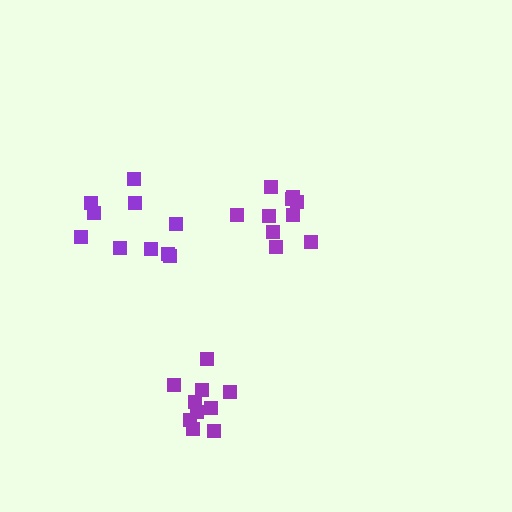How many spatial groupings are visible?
There are 3 spatial groupings.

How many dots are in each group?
Group 1: 10 dots, Group 2: 10 dots, Group 3: 10 dots (30 total).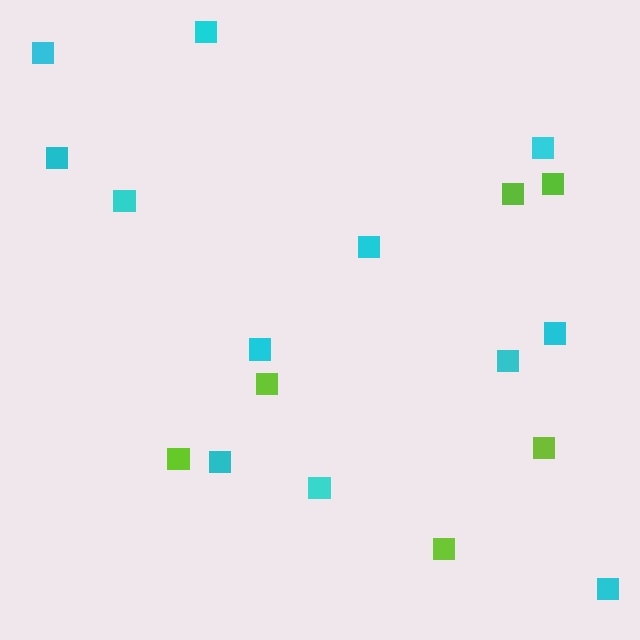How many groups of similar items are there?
There are 2 groups: one group of cyan squares (12) and one group of lime squares (6).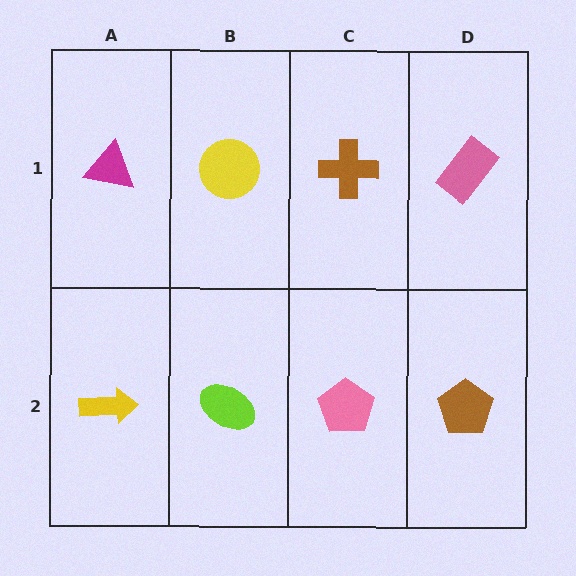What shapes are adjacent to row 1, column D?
A brown pentagon (row 2, column D), a brown cross (row 1, column C).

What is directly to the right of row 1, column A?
A yellow circle.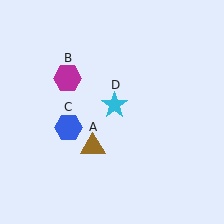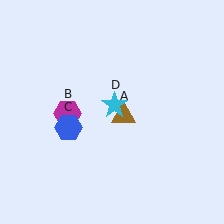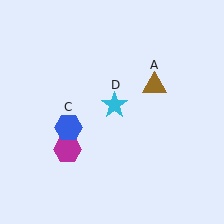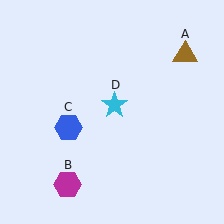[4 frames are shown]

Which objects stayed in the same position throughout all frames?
Blue hexagon (object C) and cyan star (object D) remained stationary.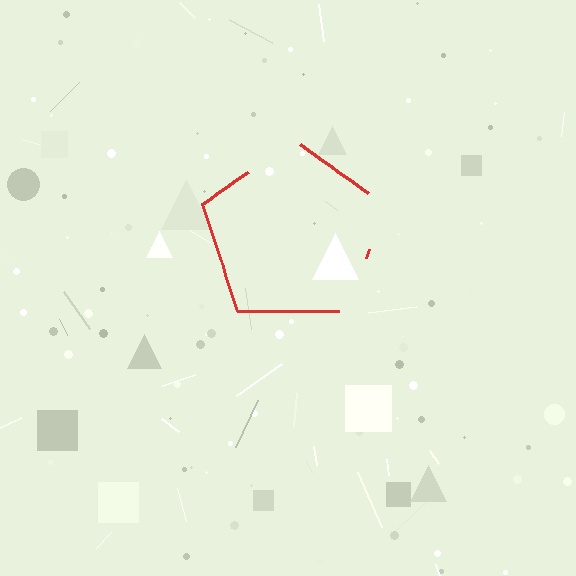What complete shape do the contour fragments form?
The contour fragments form a pentagon.